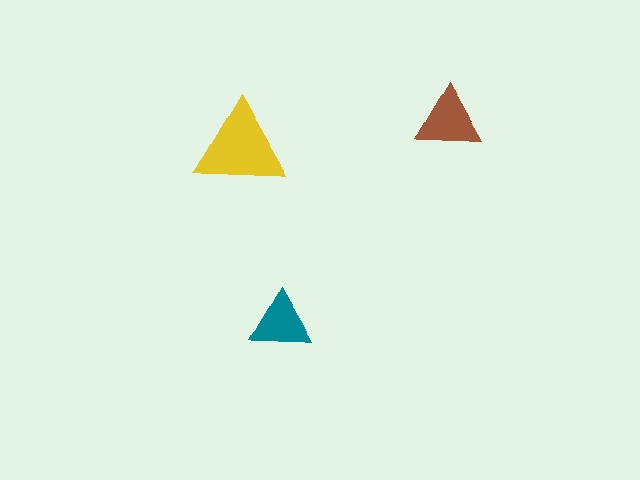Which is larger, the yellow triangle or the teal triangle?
The yellow one.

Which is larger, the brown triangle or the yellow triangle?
The yellow one.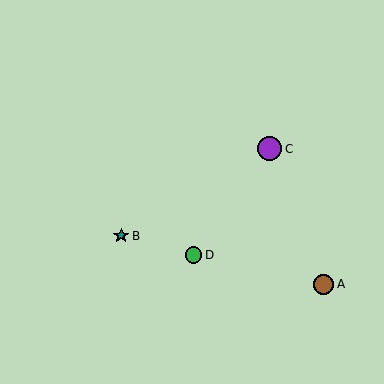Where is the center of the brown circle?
The center of the brown circle is at (324, 284).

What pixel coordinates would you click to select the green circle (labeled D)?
Click at (194, 255) to select the green circle D.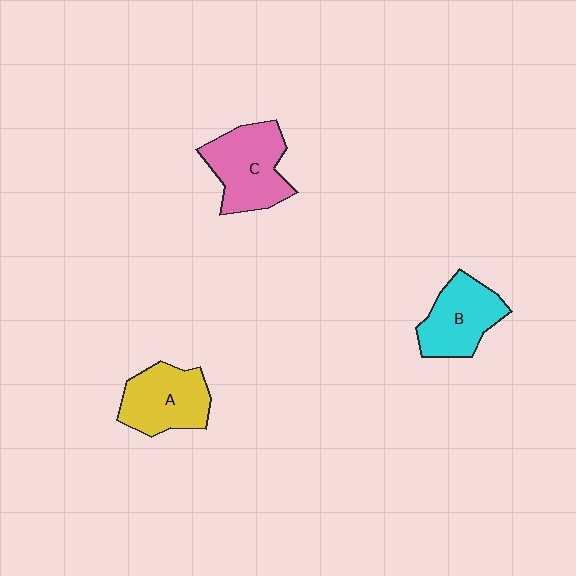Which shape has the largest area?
Shape C (pink).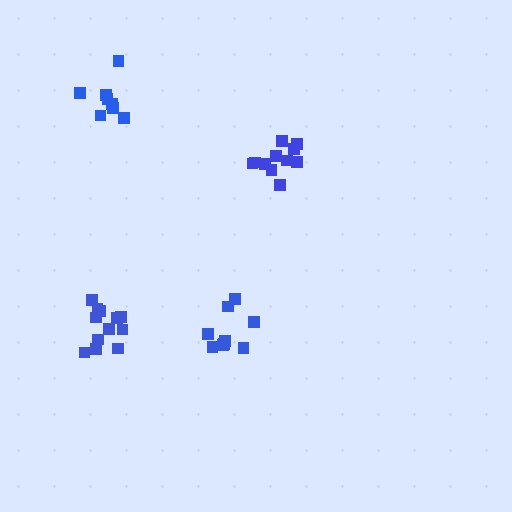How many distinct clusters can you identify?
There are 4 distinct clusters.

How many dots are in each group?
Group 1: 12 dots, Group 2: 8 dots, Group 3: 11 dots, Group 4: 9 dots (40 total).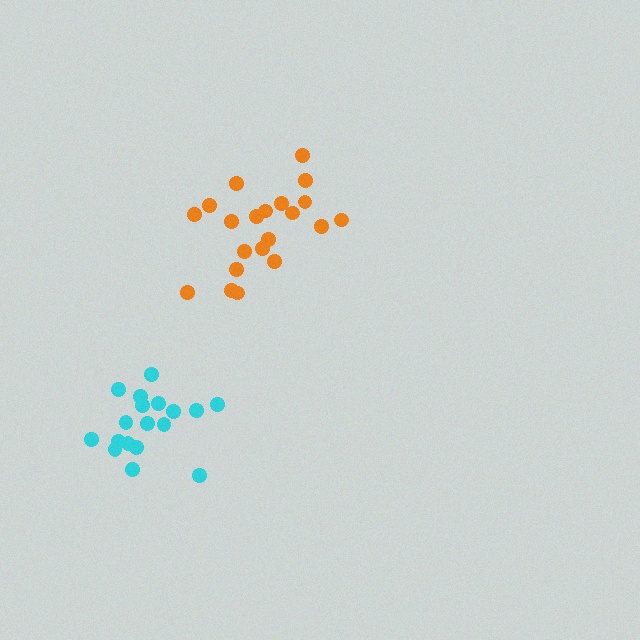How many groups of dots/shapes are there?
There are 2 groups.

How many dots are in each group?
Group 1: 21 dots, Group 2: 18 dots (39 total).